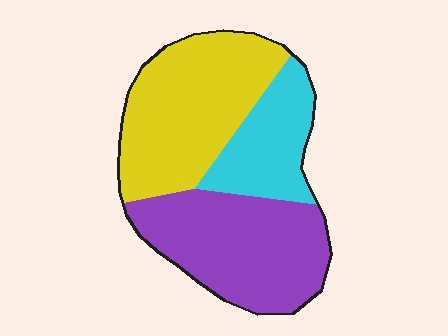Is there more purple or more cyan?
Purple.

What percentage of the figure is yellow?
Yellow takes up about two fifths (2/5) of the figure.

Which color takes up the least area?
Cyan, at roughly 20%.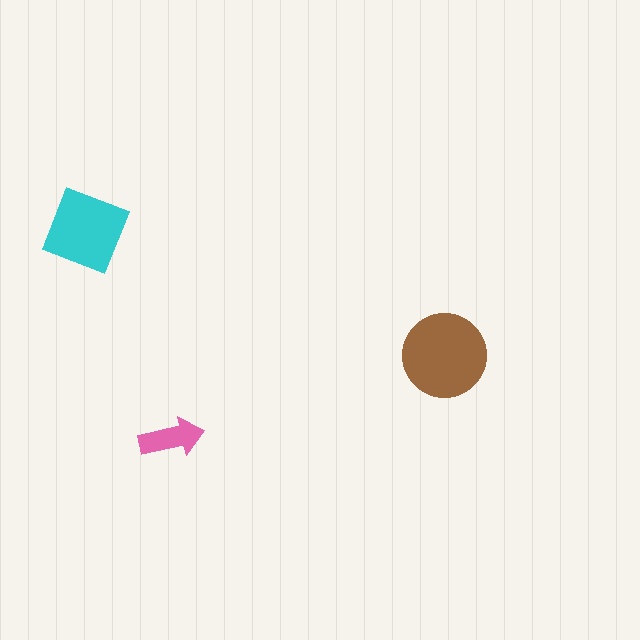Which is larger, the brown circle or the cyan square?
The brown circle.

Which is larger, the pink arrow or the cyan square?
The cyan square.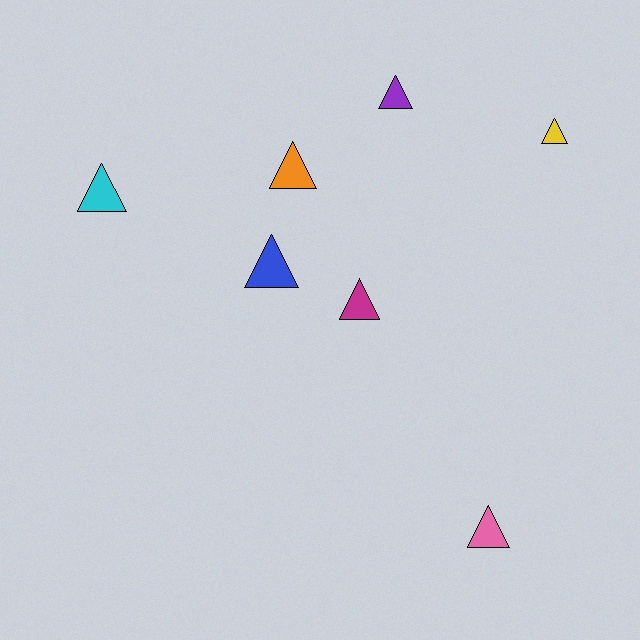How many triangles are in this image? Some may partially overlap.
There are 7 triangles.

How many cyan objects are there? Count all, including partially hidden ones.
There is 1 cyan object.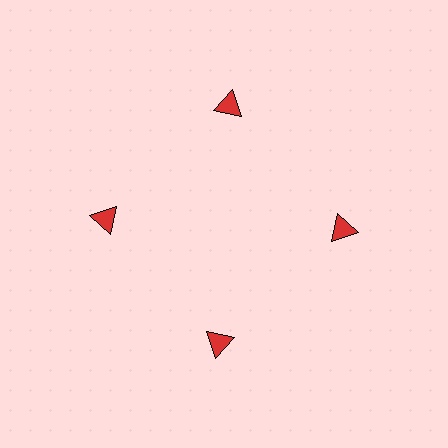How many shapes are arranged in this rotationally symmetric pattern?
There are 4 shapes, arranged in 4 groups of 1.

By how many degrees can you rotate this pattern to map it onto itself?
The pattern maps onto itself every 90 degrees of rotation.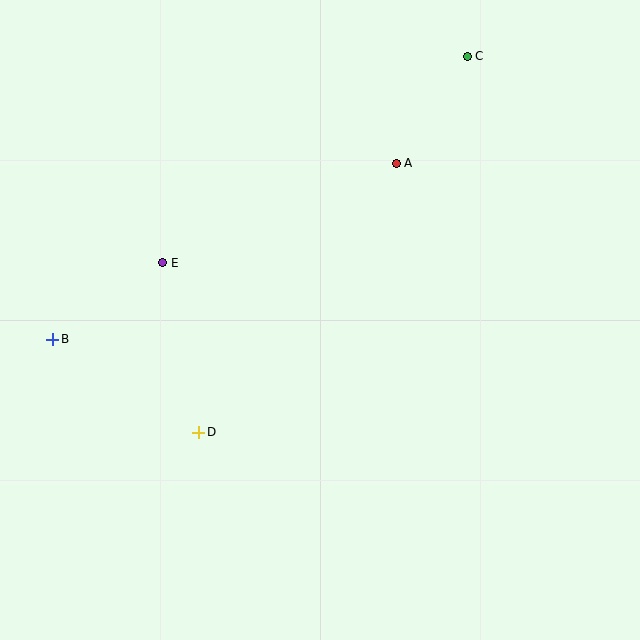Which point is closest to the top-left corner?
Point E is closest to the top-left corner.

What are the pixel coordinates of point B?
Point B is at (53, 339).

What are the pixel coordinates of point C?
Point C is at (467, 56).